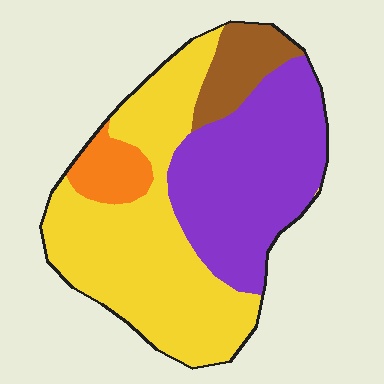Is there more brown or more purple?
Purple.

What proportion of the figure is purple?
Purple covers roughly 35% of the figure.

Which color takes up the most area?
Yellow, at roughly 45%.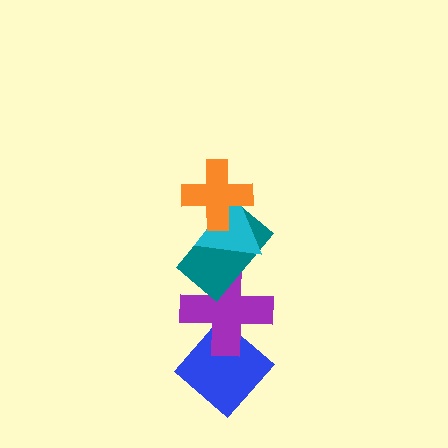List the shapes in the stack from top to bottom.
From top to bottom: the orange cross, the cyan triangle, the teal rectangle, the purple cross, the blue diamond.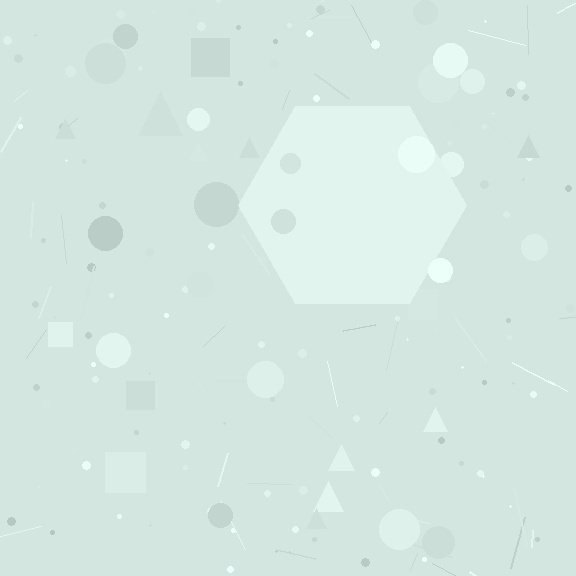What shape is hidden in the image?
A hexagon is hidden in the image.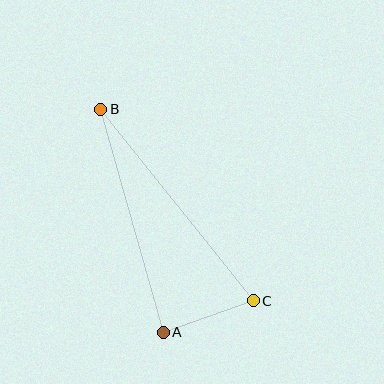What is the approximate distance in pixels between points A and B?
The distance between A and B is approximately 231 pixels.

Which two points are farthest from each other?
Points B and C are farthest from each other.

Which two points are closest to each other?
Points A and C are closest to each other.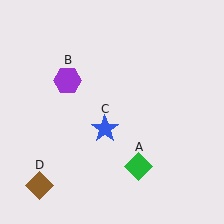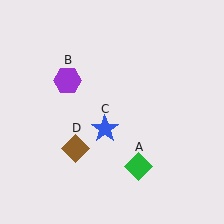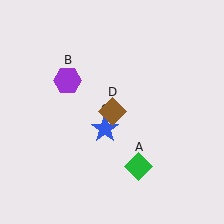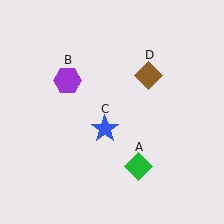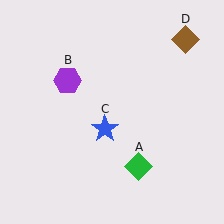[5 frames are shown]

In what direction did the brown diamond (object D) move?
The brown diamond (object D) moved up and to the right.